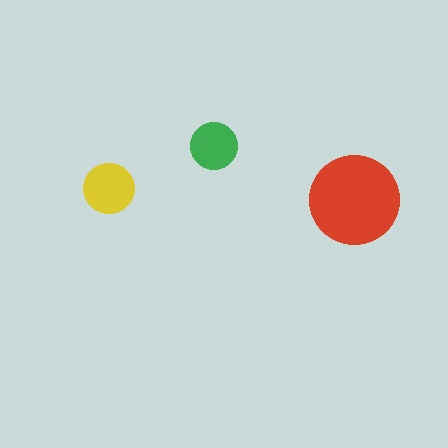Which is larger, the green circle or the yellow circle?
The yellow one.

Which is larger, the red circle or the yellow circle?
The red one.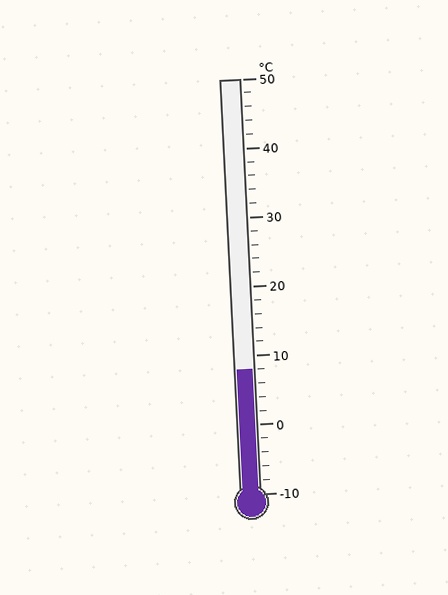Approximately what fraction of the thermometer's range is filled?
The thermometer is filled to approximately 30% of its range.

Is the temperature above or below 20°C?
The temperature is below 20°C.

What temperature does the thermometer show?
The thermometer shows approximately 8°C.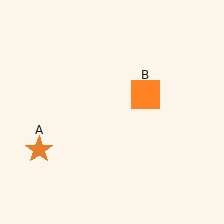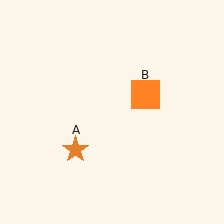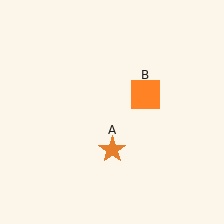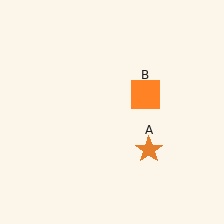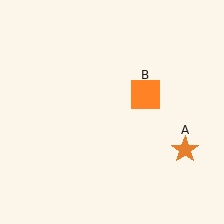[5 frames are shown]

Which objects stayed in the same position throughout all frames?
Orange square (object B) remained stationary.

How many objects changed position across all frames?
1 object changed position: orange star (object A).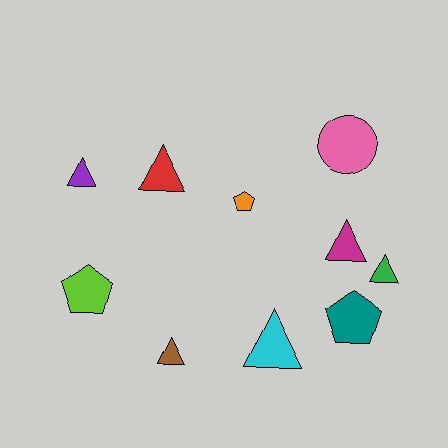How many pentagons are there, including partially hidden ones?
There are 3 pentagons.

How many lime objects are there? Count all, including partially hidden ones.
There is 1 lime object.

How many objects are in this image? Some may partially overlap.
There are 10 objects.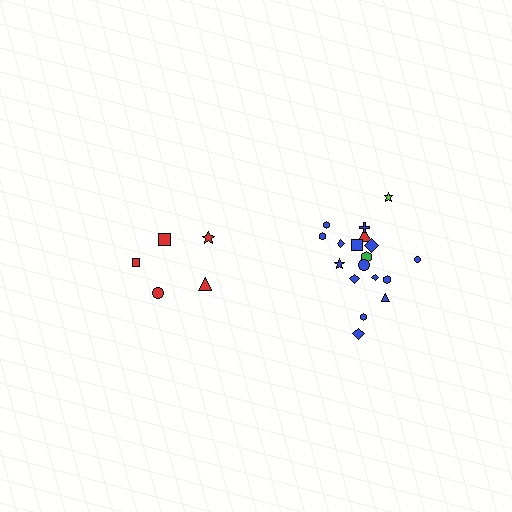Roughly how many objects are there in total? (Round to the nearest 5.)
Roughly 25 objects in total.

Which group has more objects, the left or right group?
The right group.